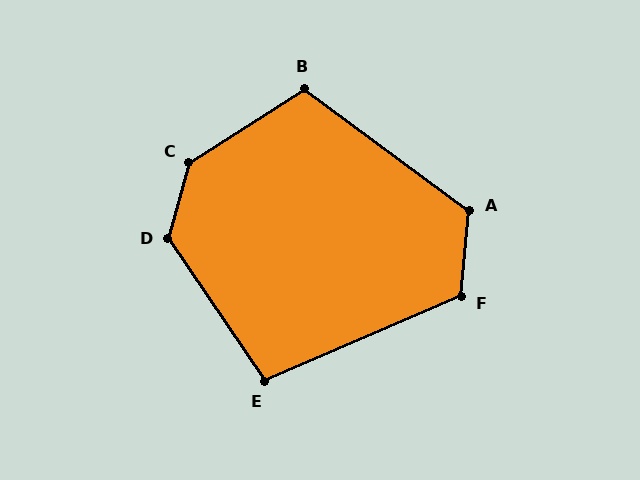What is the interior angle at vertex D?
Approximately 130 degrees (obtuse).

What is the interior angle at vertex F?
Approximately 119 degrees (obtuse).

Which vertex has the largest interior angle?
C, at approximately 138 degrees.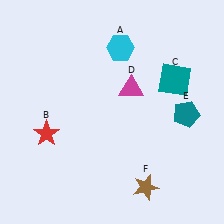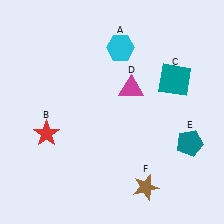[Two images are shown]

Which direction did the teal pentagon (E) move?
The teal pentagon (E) moved down.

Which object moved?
The teal pentagon (E) moved down.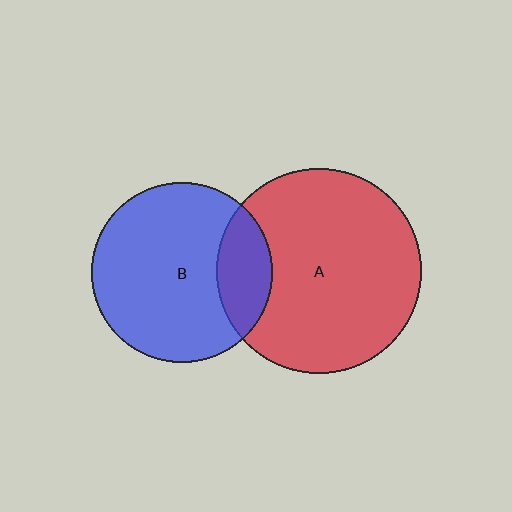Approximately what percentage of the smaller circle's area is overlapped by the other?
Approximately 20%.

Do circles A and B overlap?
Yes.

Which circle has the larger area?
Circle A (red).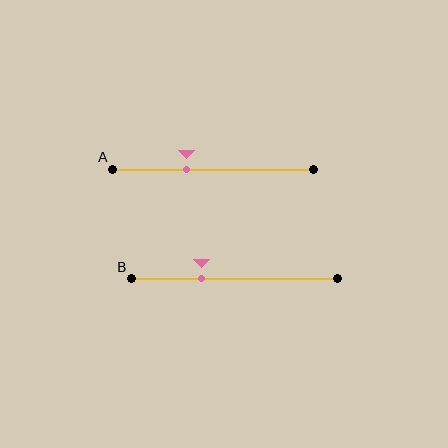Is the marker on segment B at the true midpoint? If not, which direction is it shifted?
No, the marker on segment B is shifted to the left by about 16% of the segment length.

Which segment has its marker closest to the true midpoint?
Segment A has its marker closest to the true midpoint.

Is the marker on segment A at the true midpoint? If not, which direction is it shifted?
No, the marker on segment A is shifted to the left by about 13% of the segment length.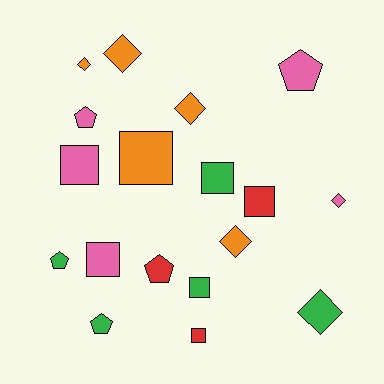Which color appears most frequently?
Green, with 5 objects.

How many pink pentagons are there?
There are 2 pink pentagons.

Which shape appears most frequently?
Square, with 7 objects.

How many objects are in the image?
There are 18 objects.